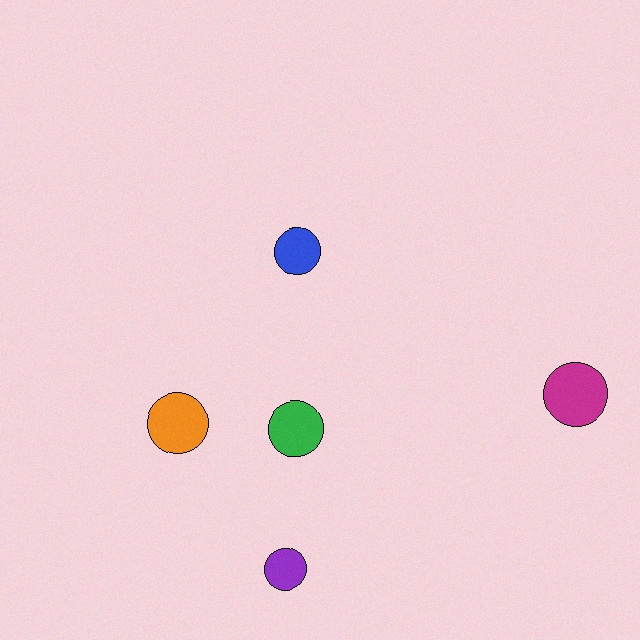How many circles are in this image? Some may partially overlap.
There are 5 circles.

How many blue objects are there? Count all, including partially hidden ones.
There is 1 blue object.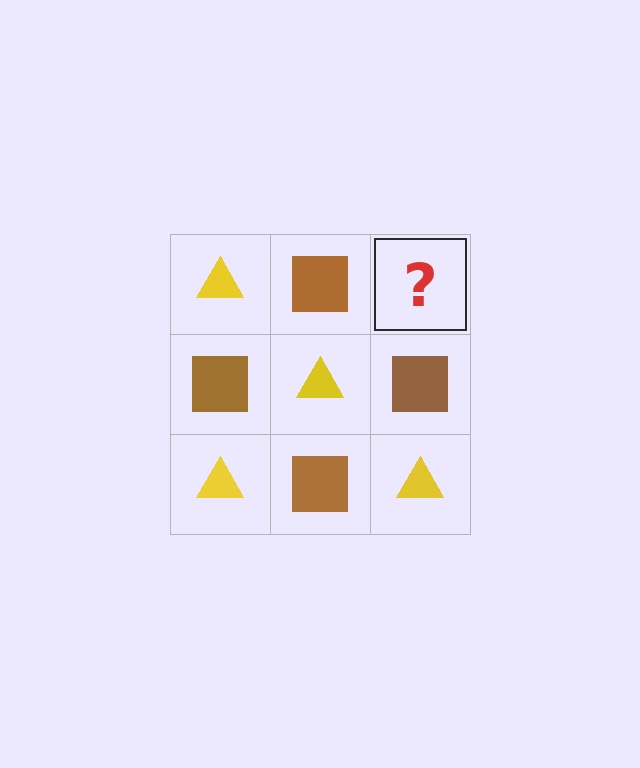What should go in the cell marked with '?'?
The missing cell should contain a yellow triangle.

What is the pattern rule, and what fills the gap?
The rule is that it alternates yellow triangle and brown square in a checkerboard pattern. The gap should be filled with a yellow triangle.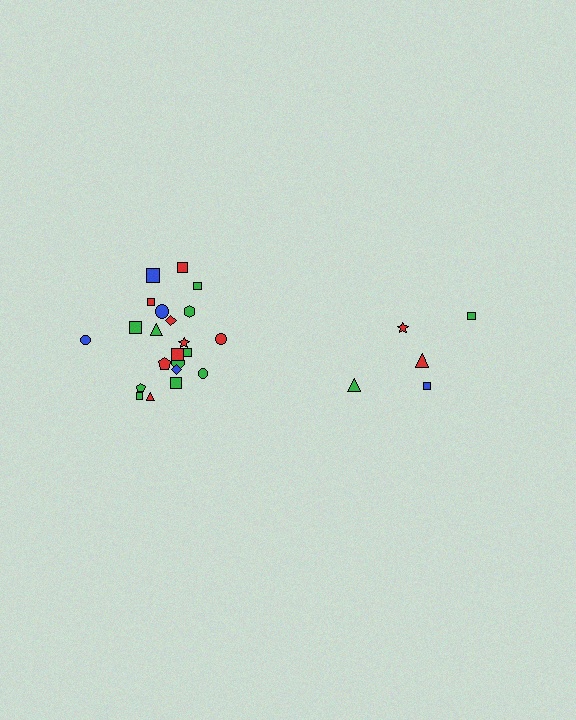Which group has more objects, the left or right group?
The left group.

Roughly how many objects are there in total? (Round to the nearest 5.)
Roughly 25 objects in total.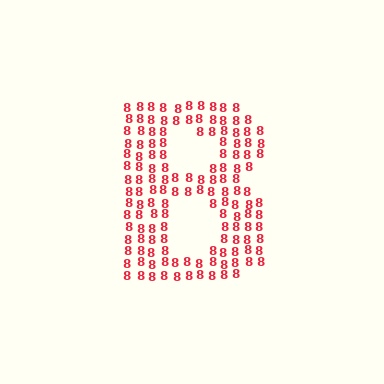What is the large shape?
The large shape is the letter B.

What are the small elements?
The small elements are digit 8's.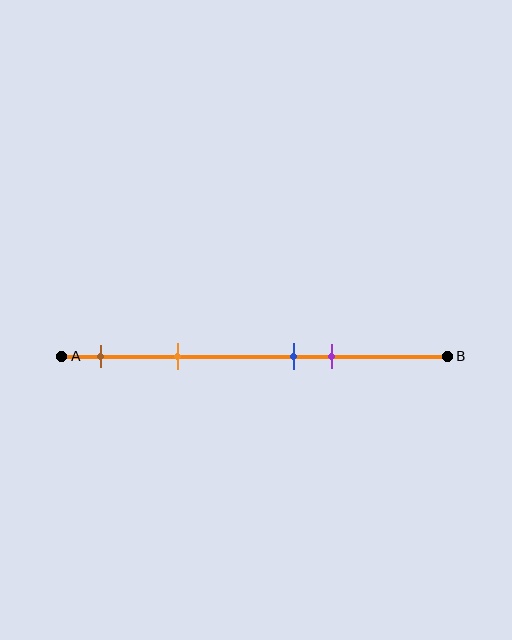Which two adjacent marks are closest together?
The blue and purple marks are the closest adjacent pair.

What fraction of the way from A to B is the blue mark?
The blue mark is approximately 60% (0.6) of the way from A to B.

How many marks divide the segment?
There are 4 marks dividing the segment.